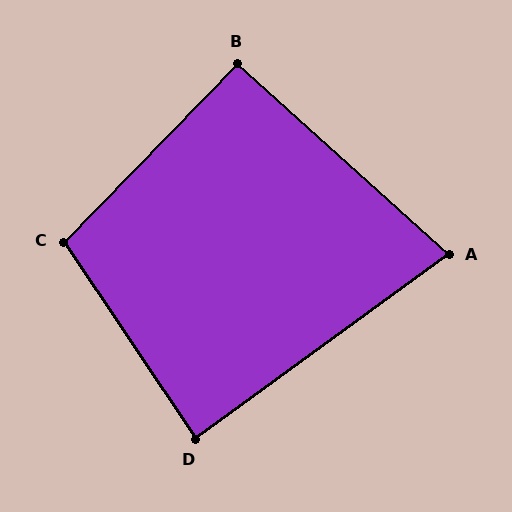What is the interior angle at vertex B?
Approximately 92 degrees (approximately right).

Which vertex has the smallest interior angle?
A, at approximately 78 degrees.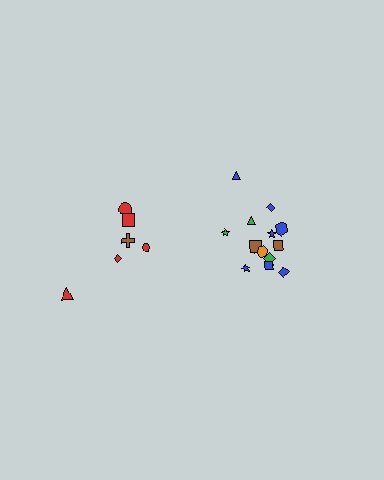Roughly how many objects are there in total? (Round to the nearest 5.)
Roughly 20 objects in total.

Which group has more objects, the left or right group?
The right group.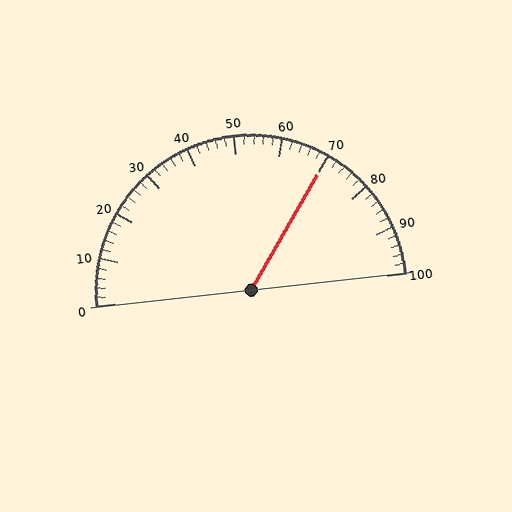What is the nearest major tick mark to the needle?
The nearest major tick mark is 70.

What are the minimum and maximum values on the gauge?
The gauge ranges from 0 to 100.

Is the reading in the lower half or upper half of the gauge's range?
The reading is in the upper half of the range (0 to 100).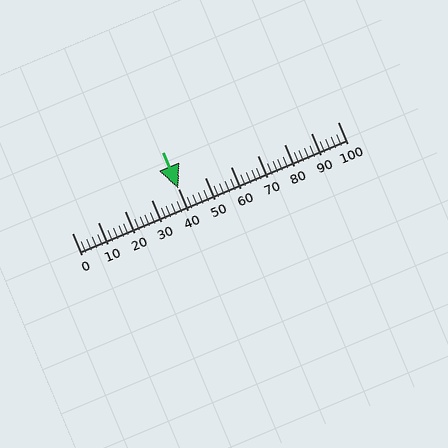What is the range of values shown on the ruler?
The ruler shows values from 0 to 100.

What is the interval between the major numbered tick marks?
The major tick marks are spaced 10 units apart.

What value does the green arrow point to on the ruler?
The green arrow points to approximately 40.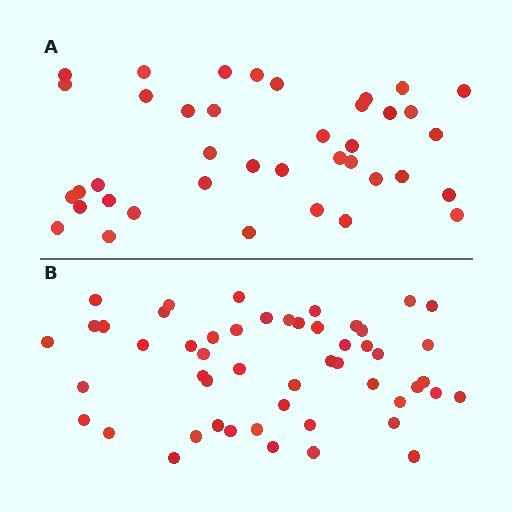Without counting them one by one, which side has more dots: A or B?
Region B (the bottom region) has more dots.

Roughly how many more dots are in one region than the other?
Region B has roughly 12 or so more dots than region A.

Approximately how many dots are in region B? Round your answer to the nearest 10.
About 50 dots. (The exact count is 51, which rounds to 50.)